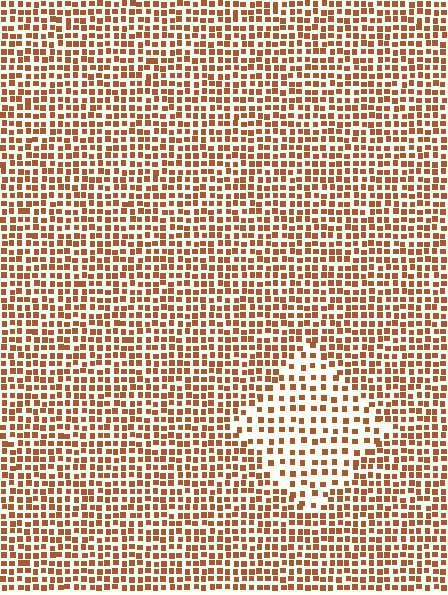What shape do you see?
I see a diamond.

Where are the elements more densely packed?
The elements are more densely packed outside the diamond boundary.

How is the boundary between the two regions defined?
The boundary is defined by a change in element density (approximately 1.8x ratio). All elements are the same color, size, and shape.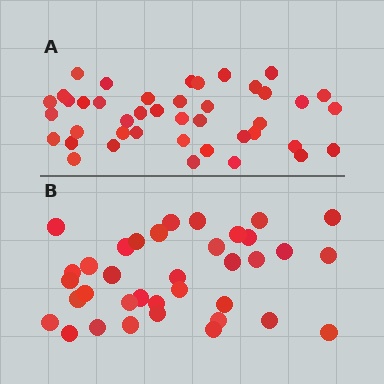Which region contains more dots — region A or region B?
Region A (the top region) has more dots.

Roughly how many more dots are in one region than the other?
Region A has about 6 more dots than region B.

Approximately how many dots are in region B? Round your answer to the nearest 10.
About 40 dots. (The exact count is 36, which rounds to 40.)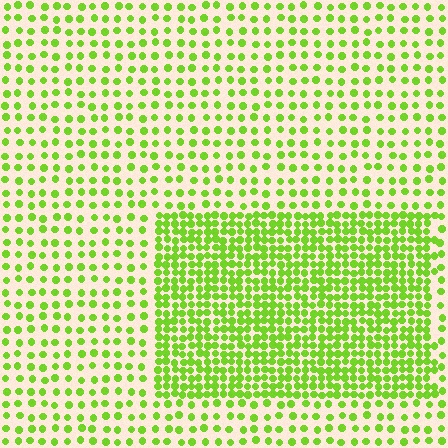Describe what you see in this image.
The image contains small lime elements arranged at two different densities. A rectangle-shaped region is visible where the elements are more densely packed than the surrounding area.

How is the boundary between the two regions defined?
The boundary is defined by a change in element density (approximately 2.3x ratio). All elements are the same color, size, and shape.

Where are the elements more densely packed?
The elements are more densely packed inside the rectangle boundary.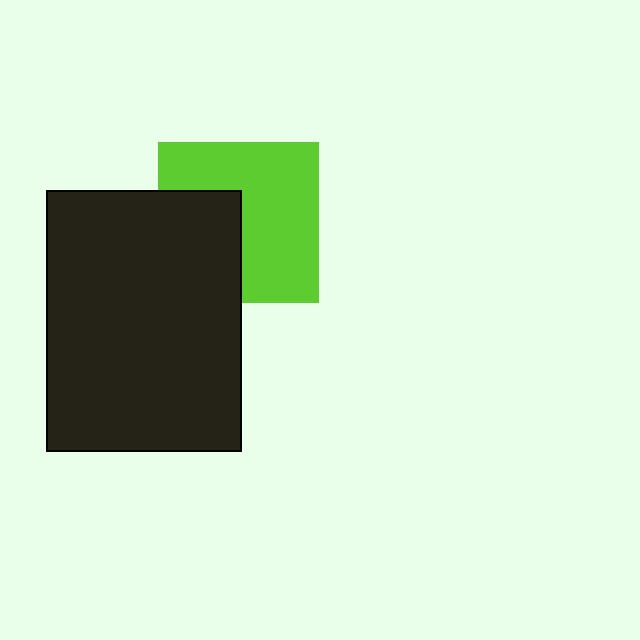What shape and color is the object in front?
The object in front is a black rectangle.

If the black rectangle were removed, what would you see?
You would see the complete lime square.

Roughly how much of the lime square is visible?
About half of it is visible (roughly 64%).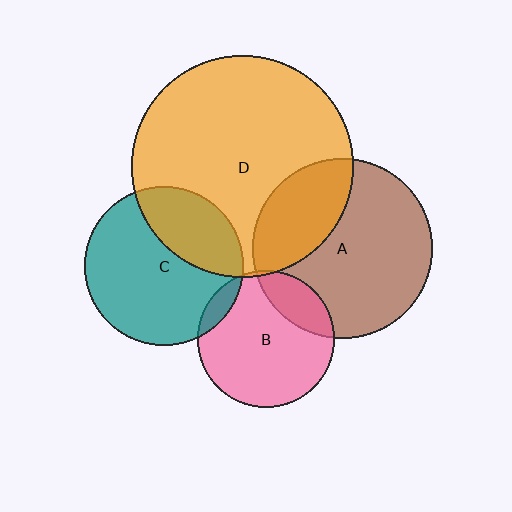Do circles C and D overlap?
Yes.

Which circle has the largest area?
Circle D (orange).